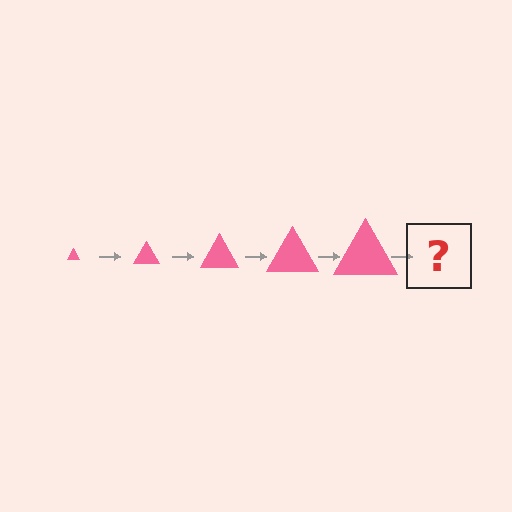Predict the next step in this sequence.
The next step is a pink triangle, larger than the previous one.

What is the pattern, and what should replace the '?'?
The pattern is that the triangle gets progressively larger each step. The '?' should be a pink triangle, larger than the previous one.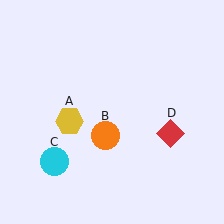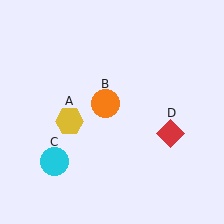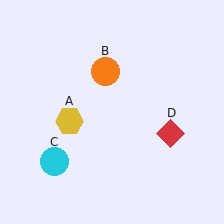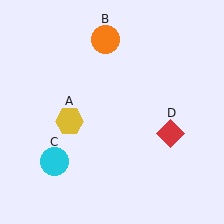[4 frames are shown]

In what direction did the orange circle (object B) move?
The orange circle (object B) moved up.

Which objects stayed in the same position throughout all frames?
Yellow hexagon (object A) and cyan circle (object C) and red diamond (object D) remained stationary.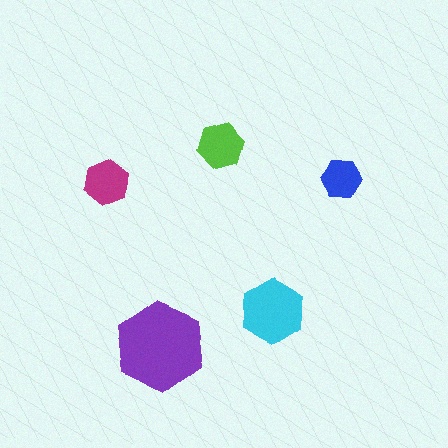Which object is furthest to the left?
The magenta hexagon is leftmost.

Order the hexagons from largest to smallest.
the purple one, the cyan one, the lime one, the magenta one, the blue one.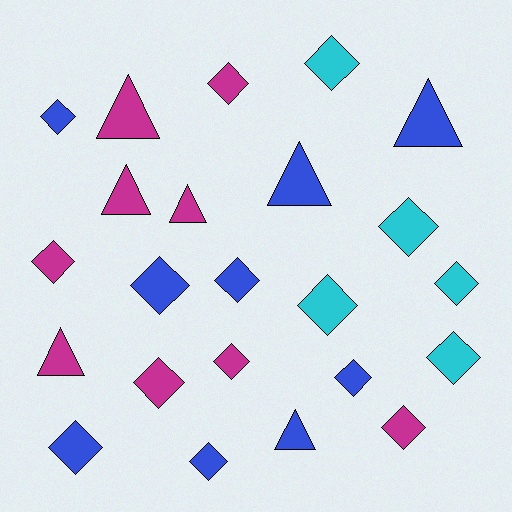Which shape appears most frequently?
Diamond, with 16 objects.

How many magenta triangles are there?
There are 4 magenta triangles.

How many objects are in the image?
There are 23 objects.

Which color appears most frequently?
Magenta, with 9 objects.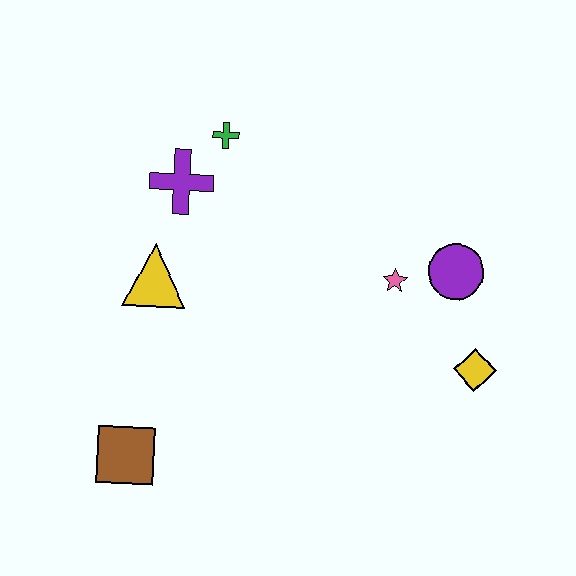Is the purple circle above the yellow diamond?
Yes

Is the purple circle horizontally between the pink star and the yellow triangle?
No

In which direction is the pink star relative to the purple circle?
The pink star is to the left of the purple circle.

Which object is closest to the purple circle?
The pink star is closest to the purple circle.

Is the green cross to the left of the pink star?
Yes